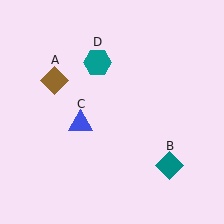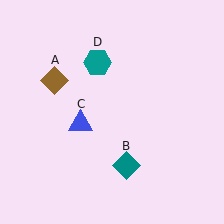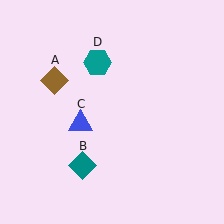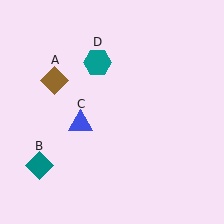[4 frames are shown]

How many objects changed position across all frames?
1 object changed position: teal diamond (object B).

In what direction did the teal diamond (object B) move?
The teal diamond (object B) moved left.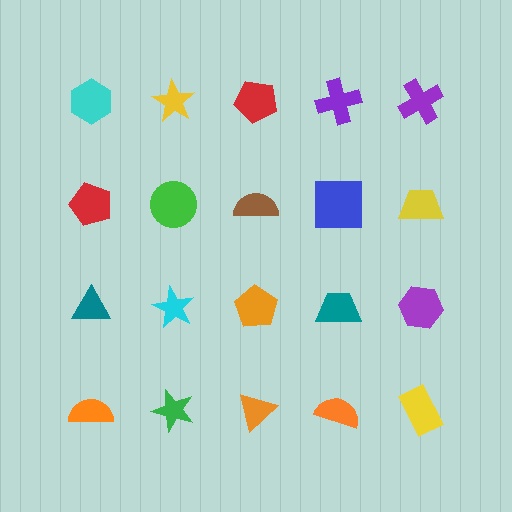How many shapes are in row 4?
5 shapes.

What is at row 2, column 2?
A green circle.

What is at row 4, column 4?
An orange semicircle.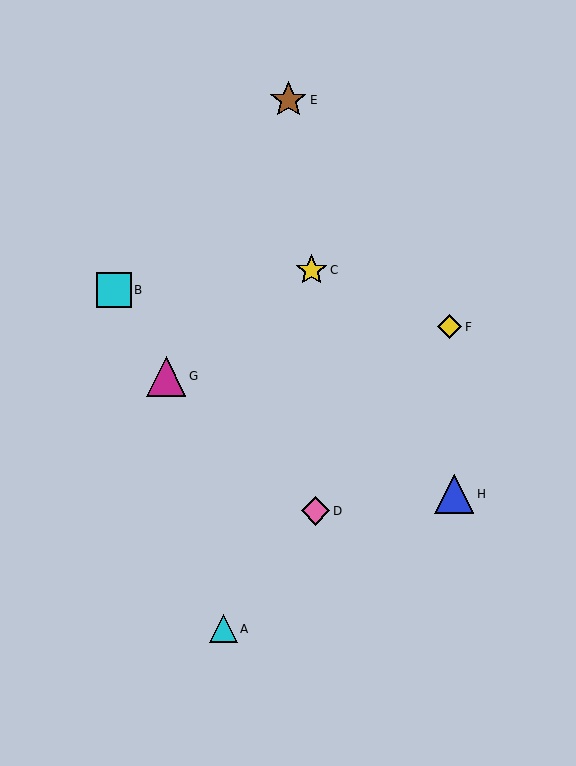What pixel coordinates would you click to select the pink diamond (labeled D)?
Click at (315, 511) to select the pink diamond D.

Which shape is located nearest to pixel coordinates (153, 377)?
The magenta triangle (labeled G) at (166, 376) is nearest to that location.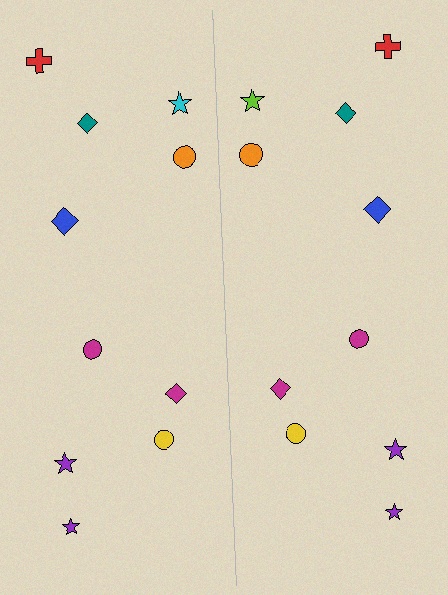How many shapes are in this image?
There are 20 shapes in this image.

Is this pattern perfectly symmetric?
No, the pattern is not perfectly symmetric. The lime star on the right side breaks the symmetry — its mirror counterpart is cyan.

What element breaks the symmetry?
The lime star on the right side breaks the symmetry — its mirror counterpart is cyan.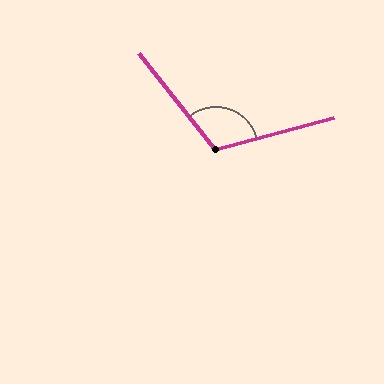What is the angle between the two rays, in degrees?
Approximately 113 degrees.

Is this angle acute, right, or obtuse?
It is obtuse.